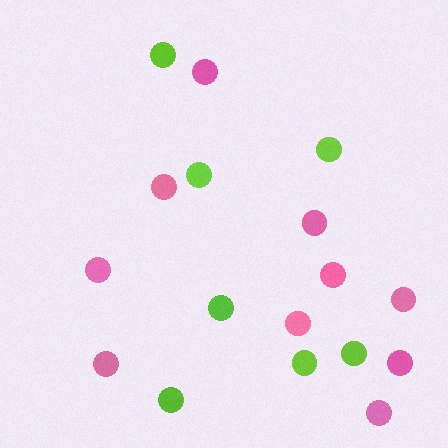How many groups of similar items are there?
There are 2 groups: one group of lime circles (7) and one group of pink circles (10).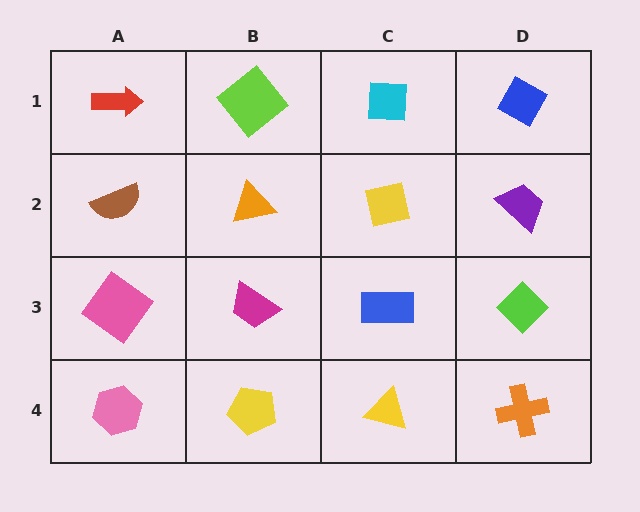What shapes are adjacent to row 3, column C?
A yellow square (row 2, column C), a yellow triangle (row 4, column C), a magenta trapezoid (row 3, column B), a lime diamond (row 3, column D).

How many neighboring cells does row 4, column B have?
3.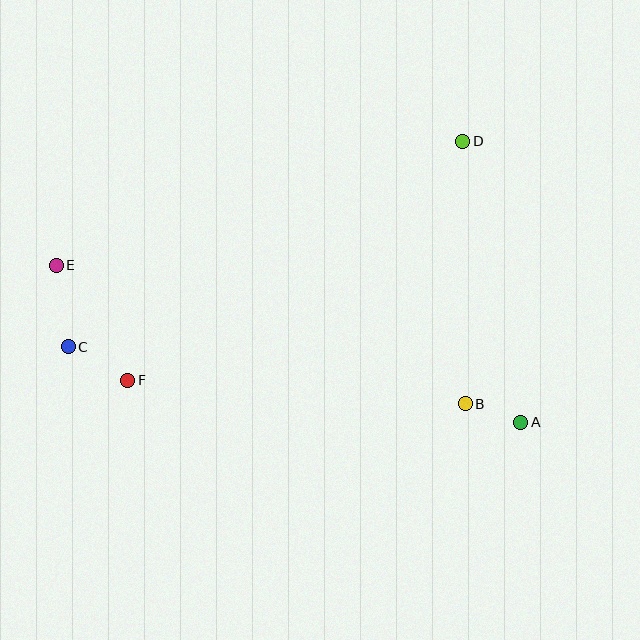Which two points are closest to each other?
Points A and B are closest to each other.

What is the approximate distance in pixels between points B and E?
The distance between B and E is approximately 432 pixels.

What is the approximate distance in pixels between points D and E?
The distance between D and E is approximately 425 pixels.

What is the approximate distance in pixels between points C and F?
The distance between C and F is approximately 68 pixels.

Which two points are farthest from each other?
Points A and E are farthest from each other.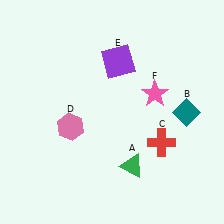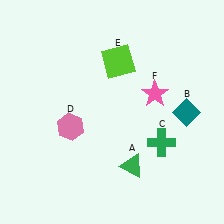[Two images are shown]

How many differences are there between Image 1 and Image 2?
There are 2 differences between the two images.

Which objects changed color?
C changed from red to green. E changed from purple to lime.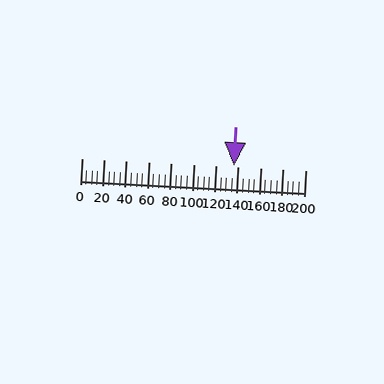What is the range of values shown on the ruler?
The ruler shows values from 0 to 200.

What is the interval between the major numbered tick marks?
The major tick marks are spaced 20 units apart.